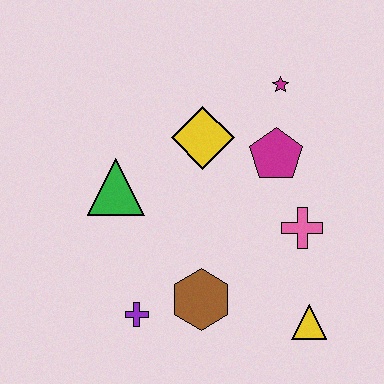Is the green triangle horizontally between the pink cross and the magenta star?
No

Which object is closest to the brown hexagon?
The purple cross is closest to the brown hexagon.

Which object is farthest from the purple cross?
The magenta star is farthest from the purple cross.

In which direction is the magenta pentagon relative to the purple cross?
The magenta pentagon is above the purple cross.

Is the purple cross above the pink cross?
No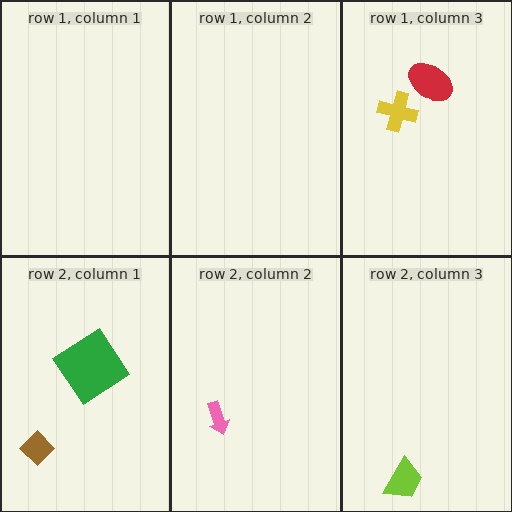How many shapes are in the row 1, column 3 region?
2.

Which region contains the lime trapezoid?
The row 2, column 3 region.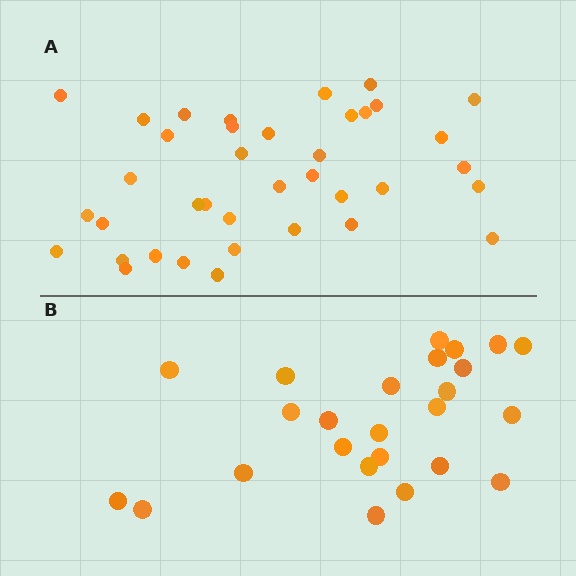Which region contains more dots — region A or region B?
Region A (the top region) has more dots.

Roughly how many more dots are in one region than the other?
Region A has approximately 15 more dots than region B.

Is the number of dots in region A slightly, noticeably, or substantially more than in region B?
Region A has substantially more. The ratio is roughly 1.5 to 1.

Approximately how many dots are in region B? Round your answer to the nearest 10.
About 20 dots. (The exact count is 25, which rounds to 20.)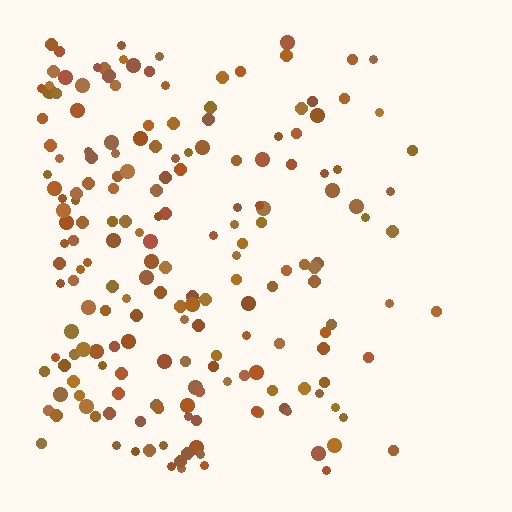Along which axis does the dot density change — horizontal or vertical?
Horizontal.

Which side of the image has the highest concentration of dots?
The left.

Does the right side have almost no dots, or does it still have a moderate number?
Still a moderate number, just noticeably fewer than the left.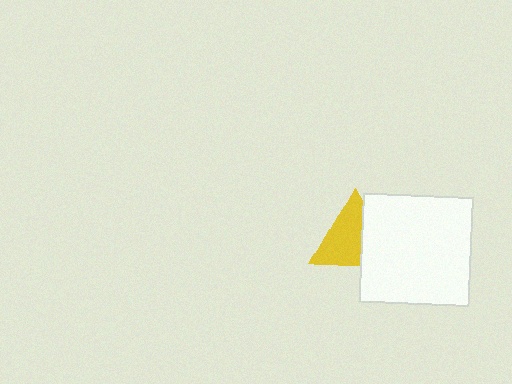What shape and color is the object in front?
The object in front is a white square.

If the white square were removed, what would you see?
You would see the complete yellow triangle.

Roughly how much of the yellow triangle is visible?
Most of it is visible (roughly 66%).